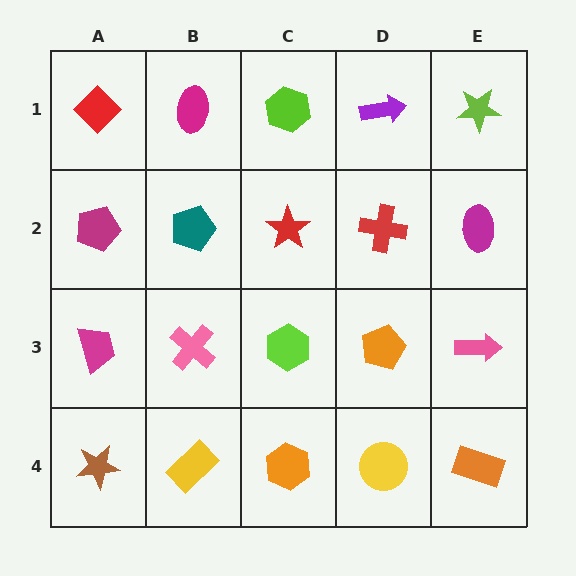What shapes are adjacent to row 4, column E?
A pink arrow (row 3, column E), a yellow circle (row 4, column D).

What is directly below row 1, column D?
A red cross.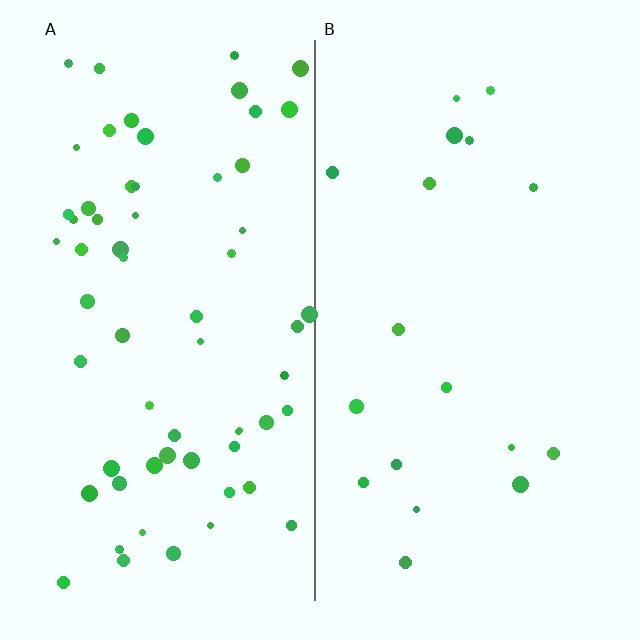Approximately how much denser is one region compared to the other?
Approximately 3.6× — region A over region B.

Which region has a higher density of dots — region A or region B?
A (the left).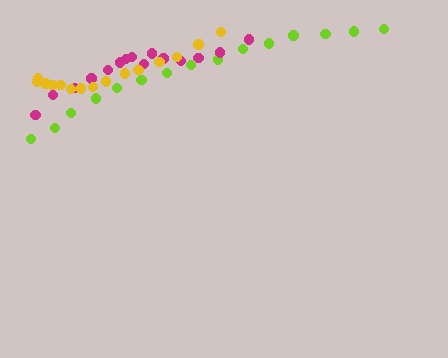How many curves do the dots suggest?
There are 3 distinct paths.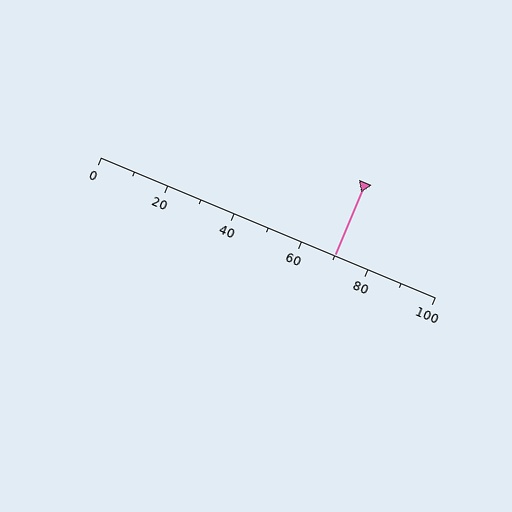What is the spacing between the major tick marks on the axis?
The major ticks are spaced 20 apart.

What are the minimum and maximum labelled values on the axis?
The axis runs from 0 to 100.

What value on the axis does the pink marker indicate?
The marker indicates approximately 70.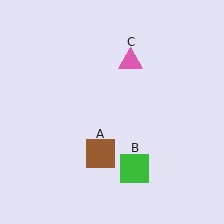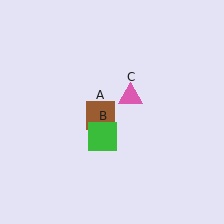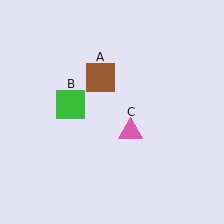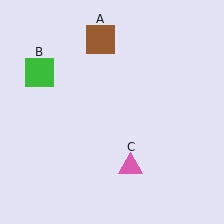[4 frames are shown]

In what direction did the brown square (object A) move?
The brown square (object A) moved up.